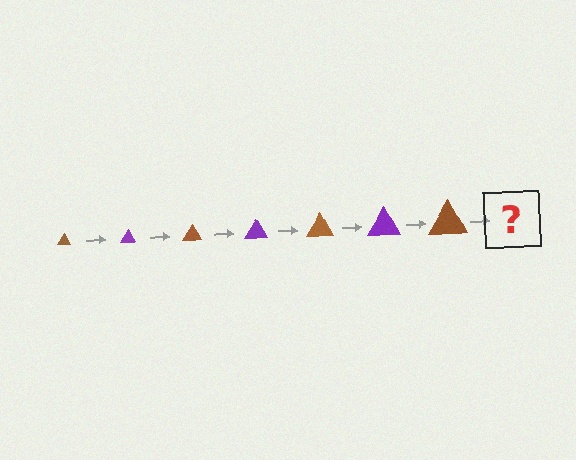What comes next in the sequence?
The next element should be a purple triangle, larger than the previous one.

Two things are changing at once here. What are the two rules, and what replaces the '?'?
The two rules are that the triangle grows larger each step and the color cycles through brown and purple. The '?' should be a purple triangle, larger than the previous one.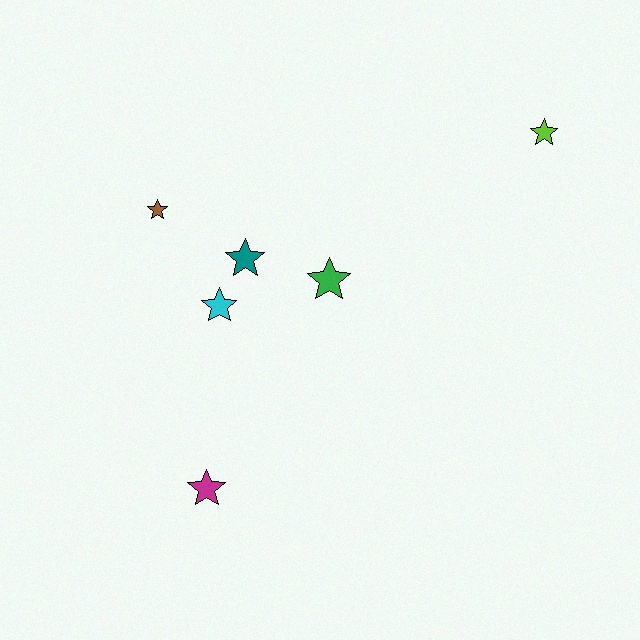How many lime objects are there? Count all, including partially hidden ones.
There is 1 lime object.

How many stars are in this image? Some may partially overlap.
There are 6 stars.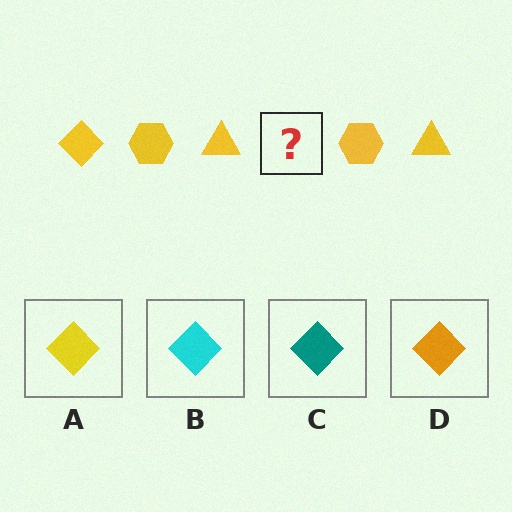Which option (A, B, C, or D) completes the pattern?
A.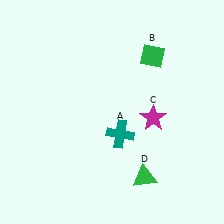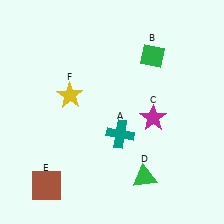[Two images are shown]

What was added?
A brown square (E), a yellow star (F) were added in Image 2.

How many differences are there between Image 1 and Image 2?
There are 2 differences between the two images.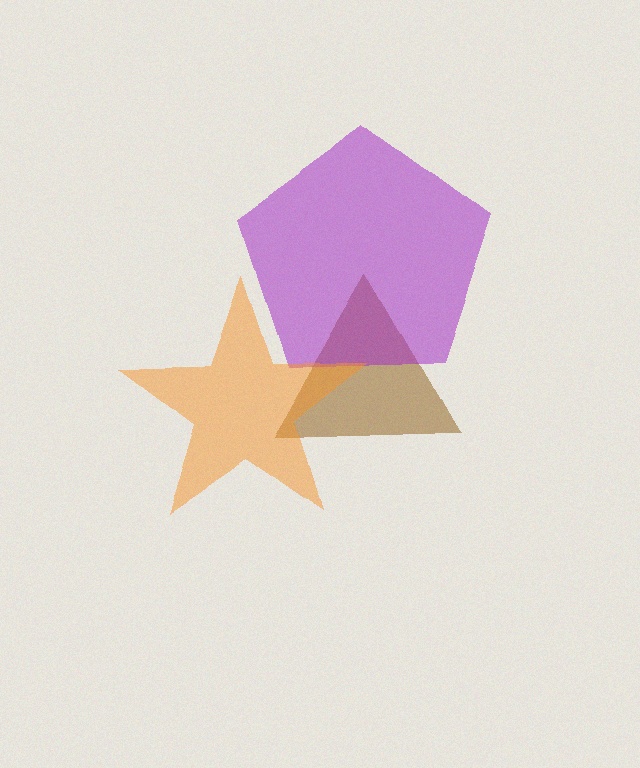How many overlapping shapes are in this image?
There are 3 overlapping shapes in the image.